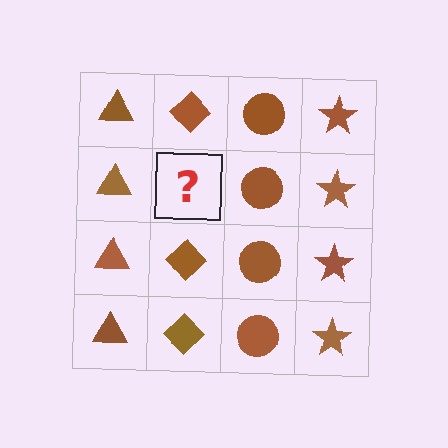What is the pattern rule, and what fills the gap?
The rule is that each column has a consistent shape. The gap should be filled with a brown diamond.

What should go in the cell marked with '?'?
The missing cell should contain a brown diamond.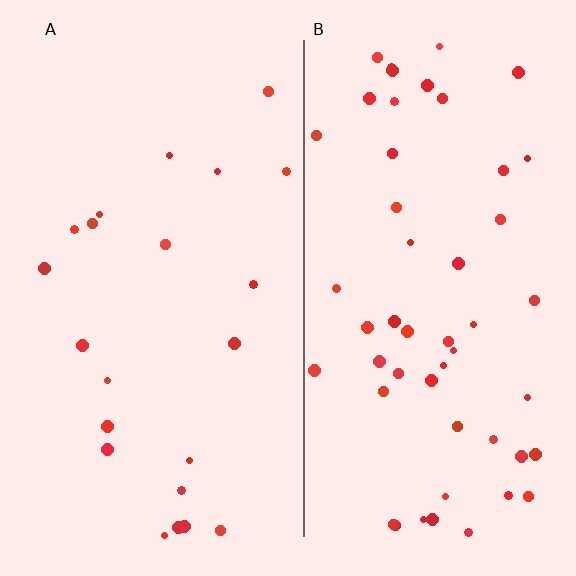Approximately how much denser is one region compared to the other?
Approximately 2.4× — region B over region A.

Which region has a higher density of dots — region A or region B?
B (the right).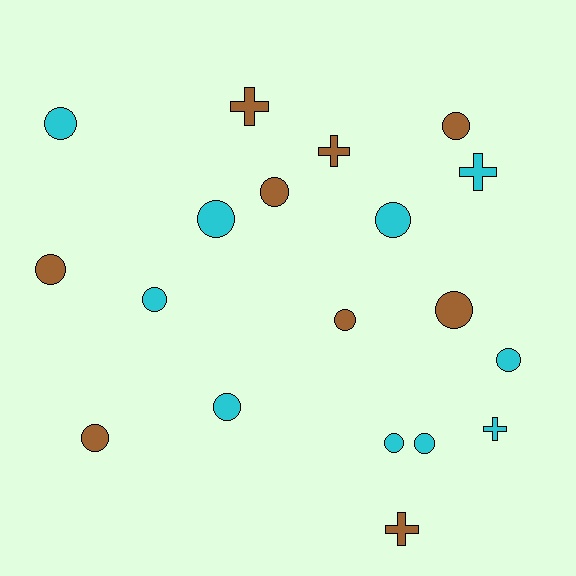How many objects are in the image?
There are 19 objects.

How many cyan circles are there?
There are 8 cyan circles.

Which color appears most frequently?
Cyan, with 10 objects.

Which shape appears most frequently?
Circle, with 14 objects.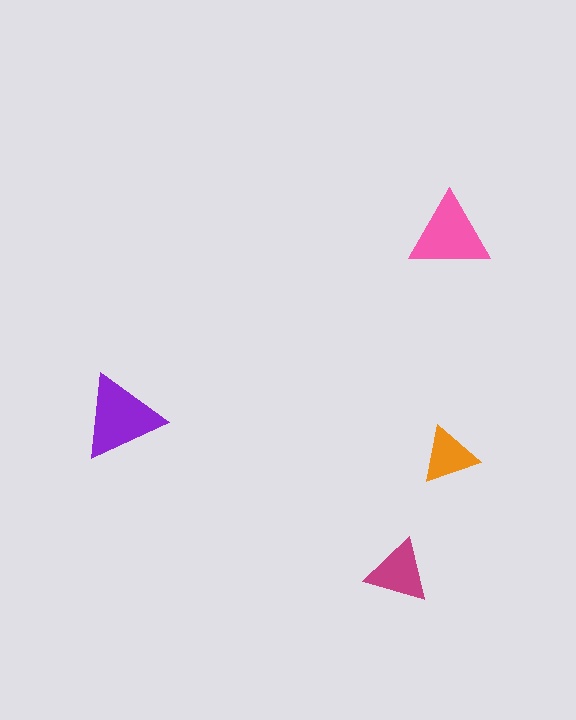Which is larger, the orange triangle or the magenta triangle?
The magenta one.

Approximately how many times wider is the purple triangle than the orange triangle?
About 1.5 times wider.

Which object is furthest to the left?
The purple triangle is leftmost.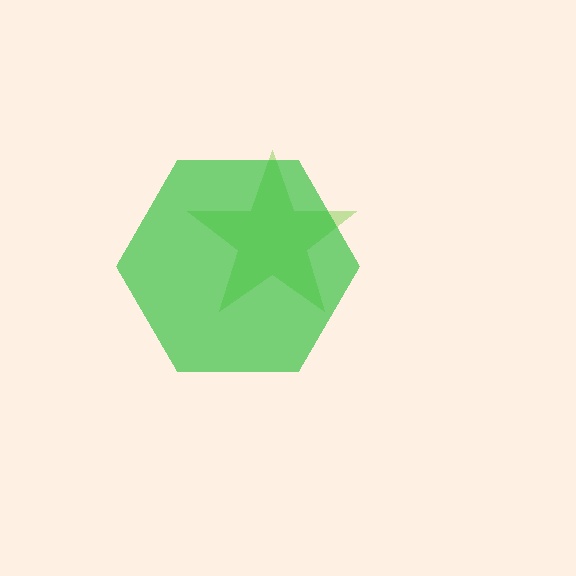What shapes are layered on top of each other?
The layered shapes are: a lime star, a green hexagon.